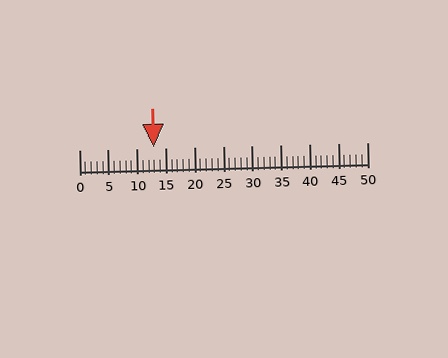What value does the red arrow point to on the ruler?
The red arrow points to approximately 13.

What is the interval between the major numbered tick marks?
The major tick marks are spaced 5 units apart.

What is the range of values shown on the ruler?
The ruler shows values from 0 to 50.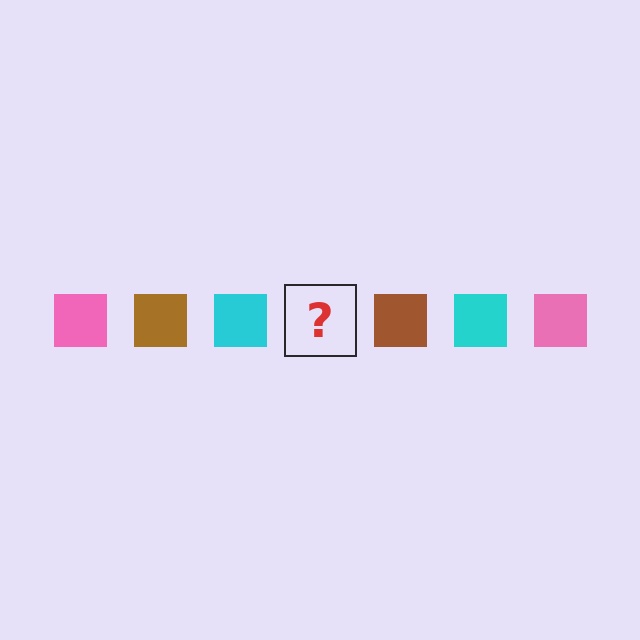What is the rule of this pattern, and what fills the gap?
The rule is that the pattern cycles through pink, brown, cyan squares. The gap should be filled with a pink square.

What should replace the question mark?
The question mark should be replaced with a pink square.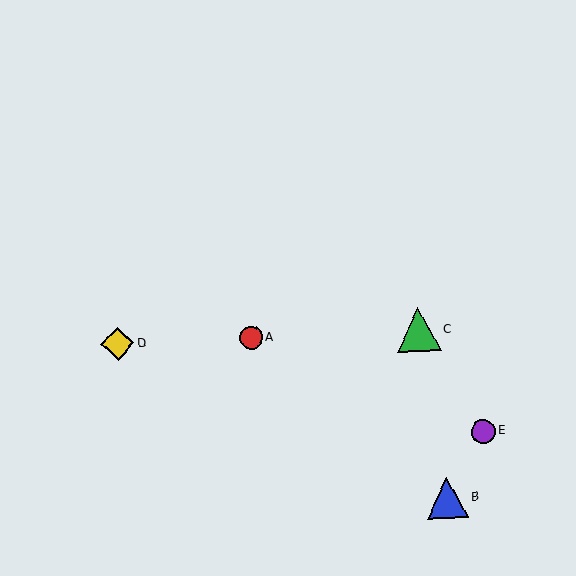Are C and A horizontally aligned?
Yes, both are at y≈330.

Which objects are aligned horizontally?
Objects A, C, D are aligned horizontally.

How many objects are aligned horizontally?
3 objects (A, C, D) are aligned horizontally.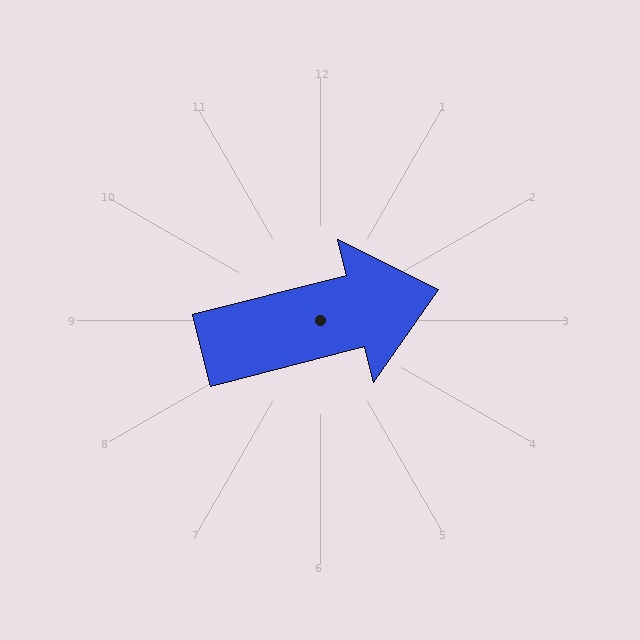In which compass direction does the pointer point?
East.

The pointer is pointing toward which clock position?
Roughly 3 o'clock.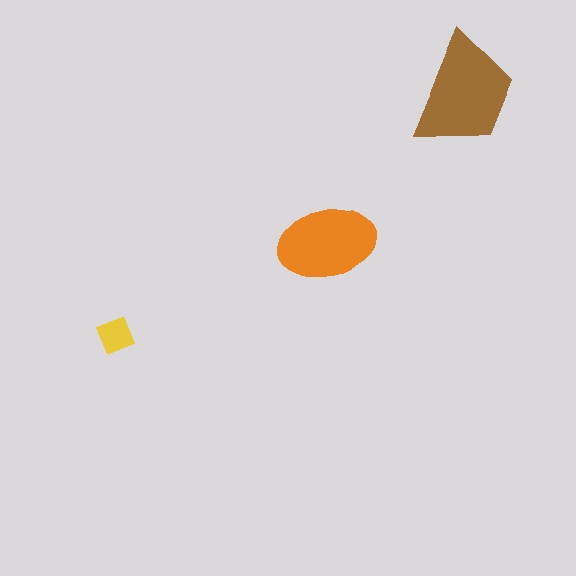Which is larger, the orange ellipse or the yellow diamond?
The orange ellipse.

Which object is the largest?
The brown trapezoid.